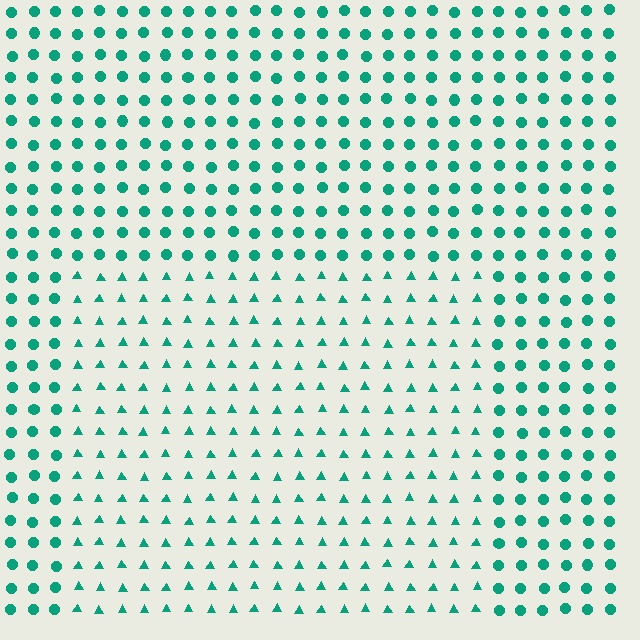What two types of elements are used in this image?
The image uses triangles inside the rectangle region and circles outside it.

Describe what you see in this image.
The image is filled with small teal elements arranged in a uniform grid. A rectangle-shaped region contains triangles, while the surrounding area contains circles. The boundary is defined purely by the change in element shape.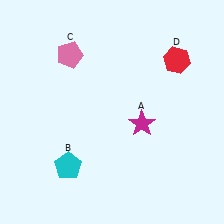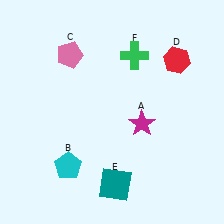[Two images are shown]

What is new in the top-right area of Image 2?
A green cross (F) was added in the top-right area of Image 2.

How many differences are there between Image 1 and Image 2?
There are 2 differences between the two images.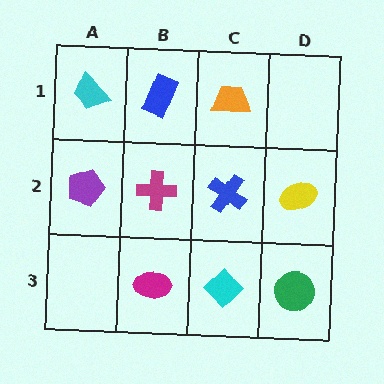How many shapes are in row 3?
3 shapes.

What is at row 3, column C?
A cyan diamond.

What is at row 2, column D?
A yellow ellipse.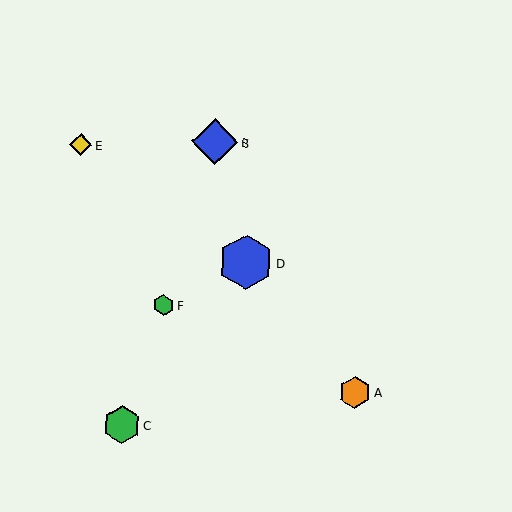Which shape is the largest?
The blue hexagon (labeled D) is the largest.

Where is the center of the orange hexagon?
The center of the orange hexagon is at (355, 392).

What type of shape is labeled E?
Shape E is a yellow diamond.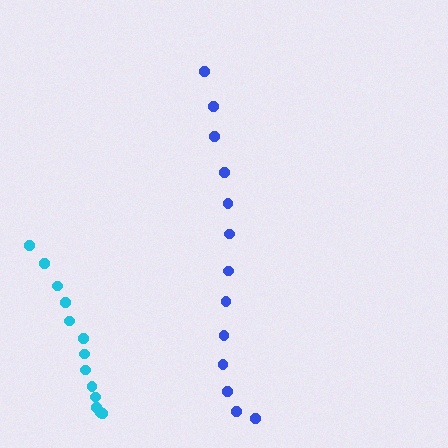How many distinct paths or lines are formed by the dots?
There are 2 distinct paths.